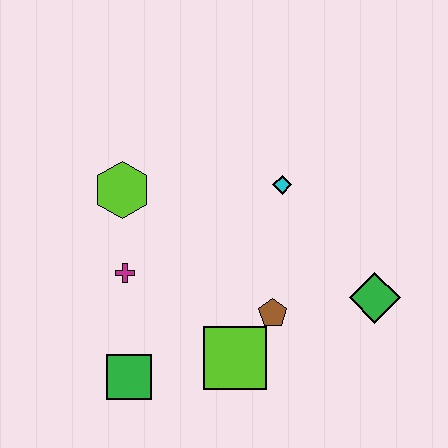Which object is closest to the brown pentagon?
The lime square is closest to the brown pentagon.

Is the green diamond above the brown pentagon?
Yes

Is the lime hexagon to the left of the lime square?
Yes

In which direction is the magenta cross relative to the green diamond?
The magenta cross is to the left of the green diamond.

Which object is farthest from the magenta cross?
The green diamond is farthest from the magenta cross.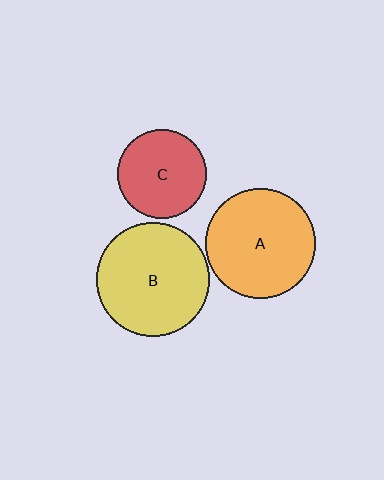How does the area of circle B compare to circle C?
Approximately 1.6 times.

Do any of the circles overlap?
No, none of the circles overlap.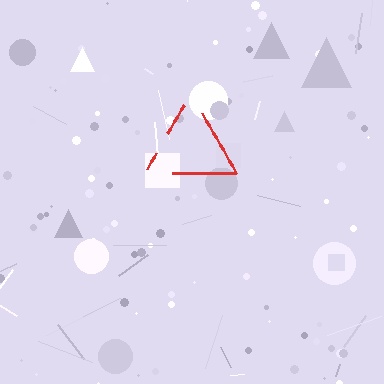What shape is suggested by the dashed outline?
The dashed outline suggests a triangle.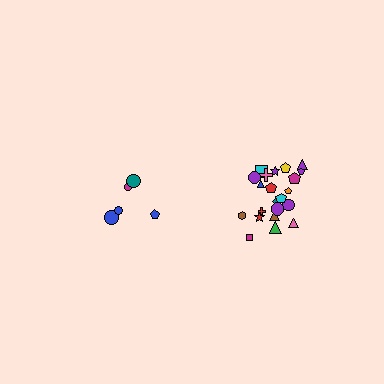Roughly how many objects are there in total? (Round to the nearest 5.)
Roughly 25 objects in total.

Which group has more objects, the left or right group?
The right group.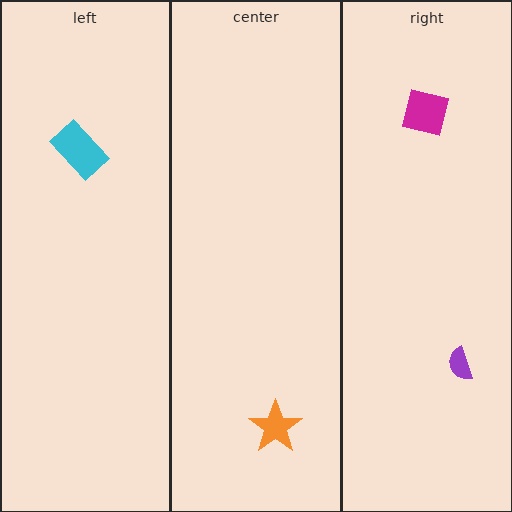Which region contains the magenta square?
The right region.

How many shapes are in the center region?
1.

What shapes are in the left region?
The cyan rectangle.